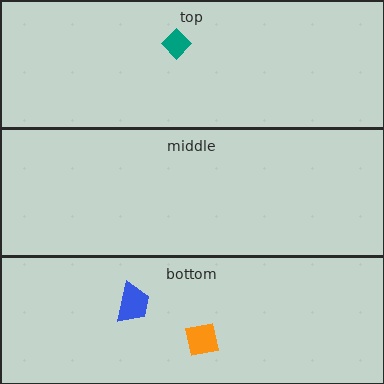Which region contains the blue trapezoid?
The bottom region.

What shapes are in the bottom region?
The blue trapezoid, the orange square.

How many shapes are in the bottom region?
2.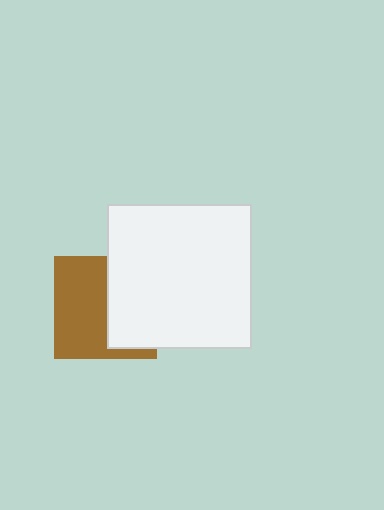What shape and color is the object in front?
The object in front is a white square.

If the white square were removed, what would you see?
You would see the complete brown square.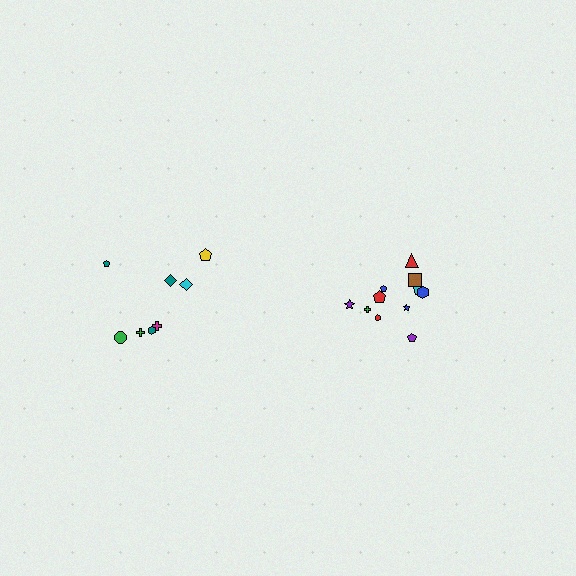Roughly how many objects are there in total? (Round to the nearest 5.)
Roughly 20 objects in total.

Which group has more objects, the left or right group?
The right group.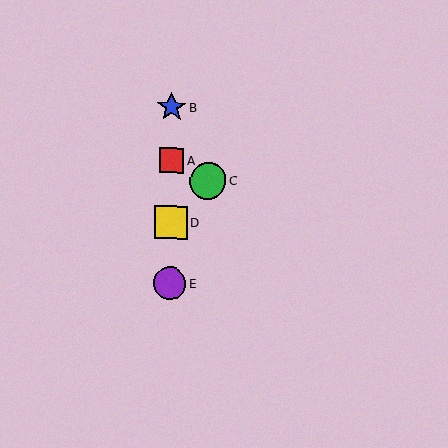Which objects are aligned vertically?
Objects A, B, D, E are aligned vertically.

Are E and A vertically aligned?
Yes, both are at x≈170.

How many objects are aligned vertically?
4 objects (A, B, D, E) are aligned vertically.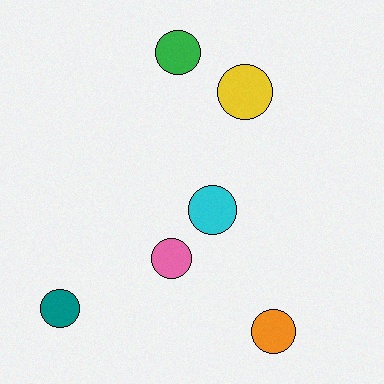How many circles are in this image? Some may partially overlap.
There are 6 circles.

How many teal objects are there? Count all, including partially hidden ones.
There is 1 teal object.